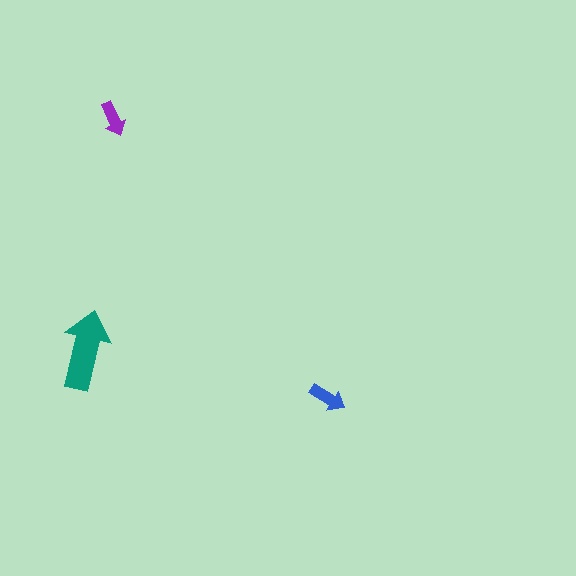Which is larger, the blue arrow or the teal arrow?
The teal one.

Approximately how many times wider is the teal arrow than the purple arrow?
About 2 times wider.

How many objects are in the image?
There are 3 objects in the image.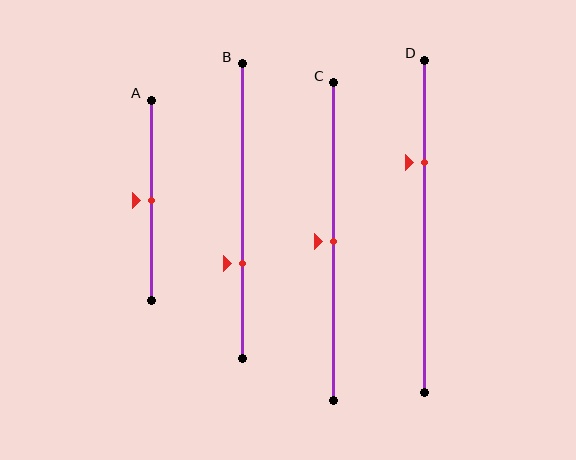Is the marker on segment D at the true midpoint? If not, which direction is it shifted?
No, the marker on segment D is shifted upward by about 19% of the segment length.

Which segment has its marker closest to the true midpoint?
Segment A has its marker closest to the true midpoint.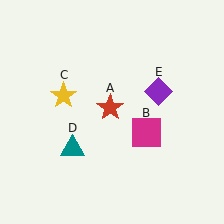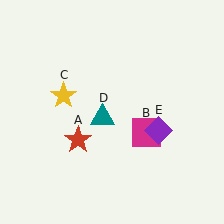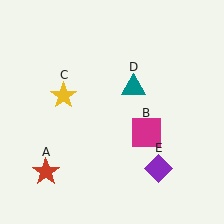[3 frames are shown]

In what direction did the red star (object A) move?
The red star (object A) moved down and to the left.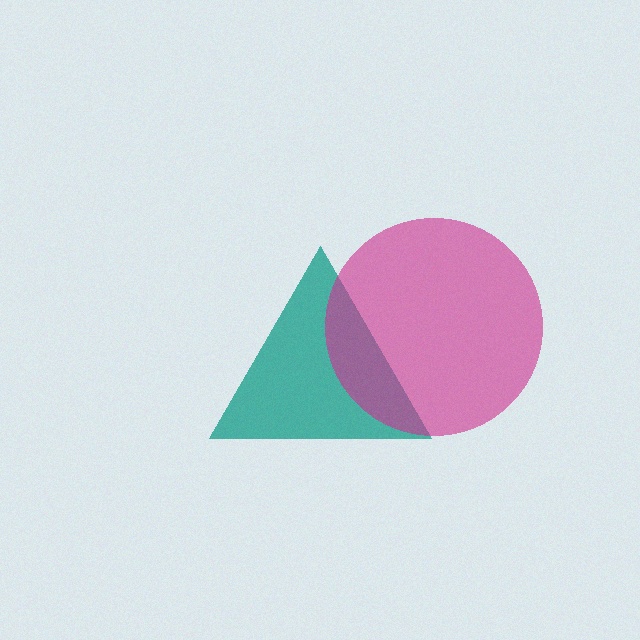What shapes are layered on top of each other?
The layered shapes are: a teal triangle, a magenta circle.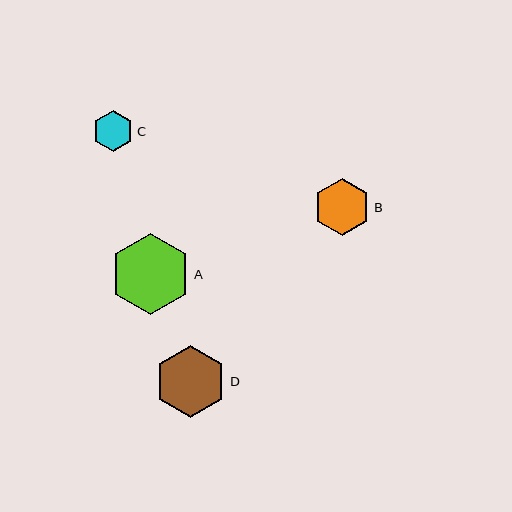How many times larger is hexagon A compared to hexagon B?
Hexagon A is approximately 1.4 times the size of hexagon B.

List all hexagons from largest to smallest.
From largest to smallest: A, D, B, C.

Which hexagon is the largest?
Hexagon A is the largest with a size of approximately 82 pixels.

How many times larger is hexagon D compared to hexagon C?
Hexagon D is approximately 1.8 times the size of hexagon C.